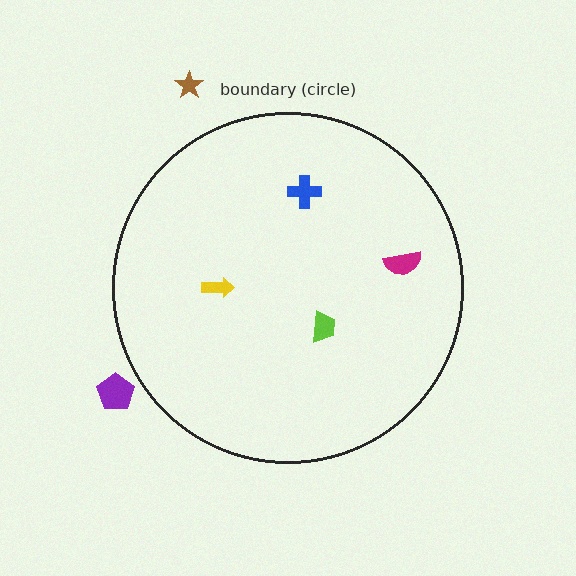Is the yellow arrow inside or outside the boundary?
Inside.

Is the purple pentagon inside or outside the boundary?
Outside.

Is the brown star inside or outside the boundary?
Outside.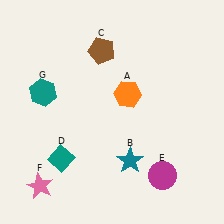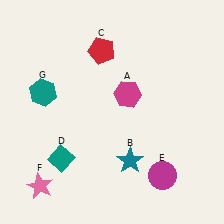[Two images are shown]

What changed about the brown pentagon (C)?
In Image 1, C is brown. In Image 2, it changed to red.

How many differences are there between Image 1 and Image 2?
There are 2 differences between the two images.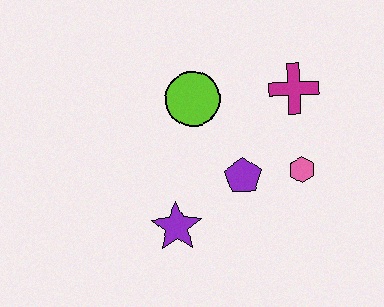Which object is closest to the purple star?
The purple pentagon is closest to the purple star.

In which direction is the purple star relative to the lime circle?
The purple star is below the lime circle.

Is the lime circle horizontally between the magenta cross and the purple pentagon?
No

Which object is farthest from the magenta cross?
The purple star is farthest from the magenta cross.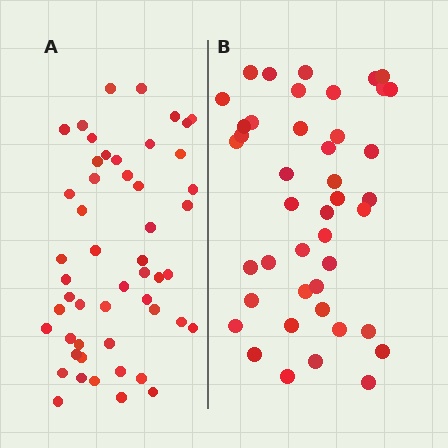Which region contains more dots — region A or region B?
Region A (the left region) has more dots.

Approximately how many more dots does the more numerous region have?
Region A has roughly 8 or so more dots than region B.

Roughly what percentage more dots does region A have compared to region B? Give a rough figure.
About 20% more.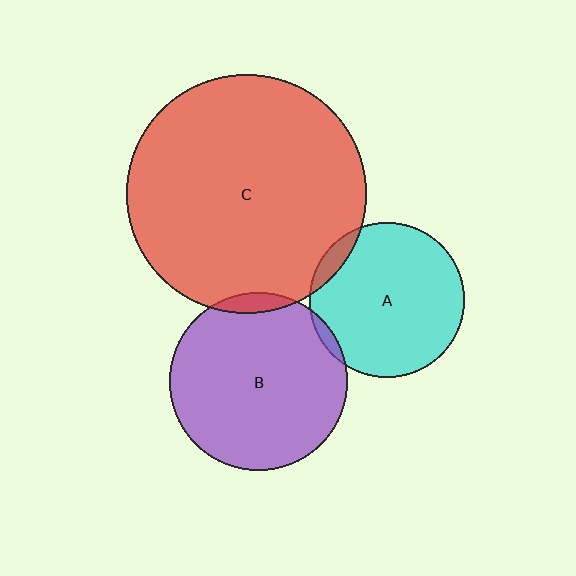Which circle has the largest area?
Circle C (red).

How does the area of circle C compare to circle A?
Approximately 2.4 times.